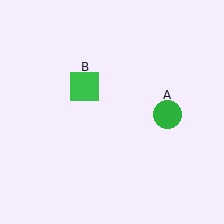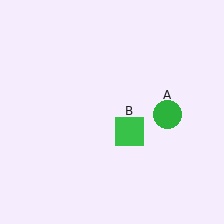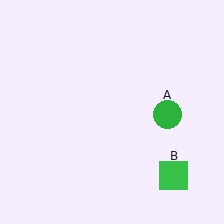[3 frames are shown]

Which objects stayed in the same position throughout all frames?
Green circle (object A) remained stationary.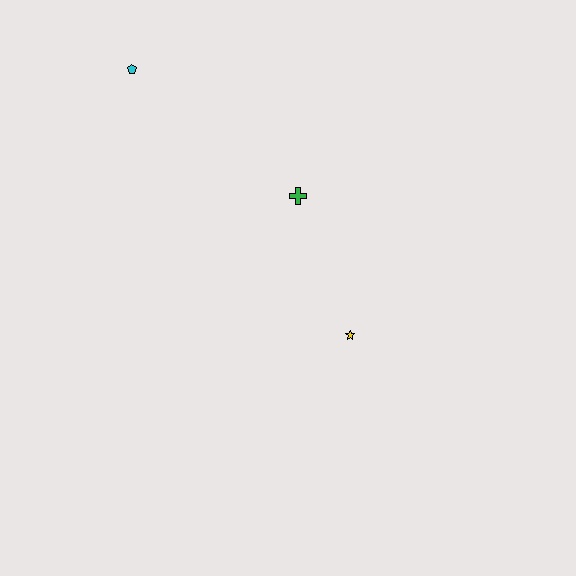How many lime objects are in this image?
There are no lime objects.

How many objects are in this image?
There are 3 objects.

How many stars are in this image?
There is 1 star.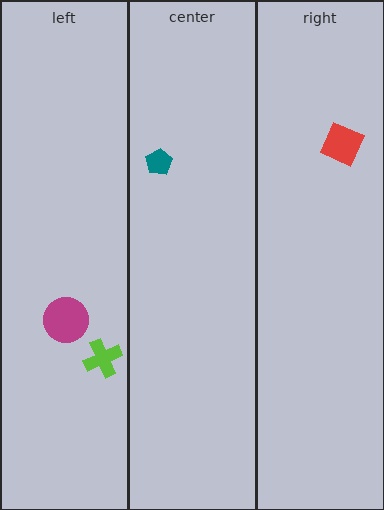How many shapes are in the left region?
2.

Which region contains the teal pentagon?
The center region.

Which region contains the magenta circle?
The left region.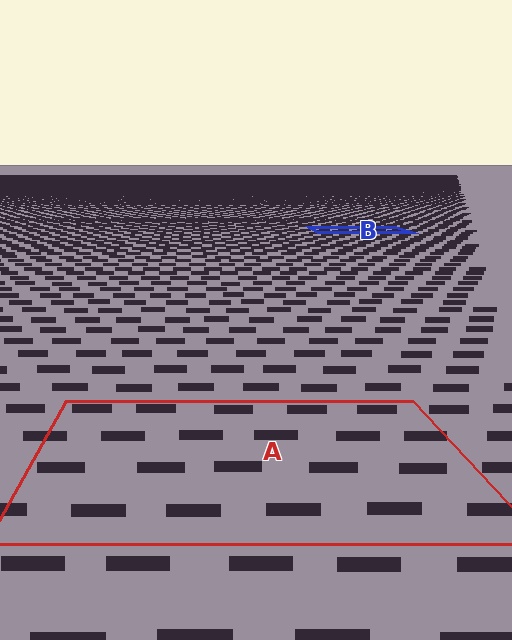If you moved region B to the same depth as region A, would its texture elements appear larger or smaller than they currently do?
They would appear larger. At a closer depth, the same texture elements are projected at a bigger on-screen size.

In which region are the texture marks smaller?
The texture marks are smaller in region B, because it is farther away.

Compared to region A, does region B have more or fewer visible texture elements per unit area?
Region B has more texture elements per unit area — they are packed more densely because it is farther away.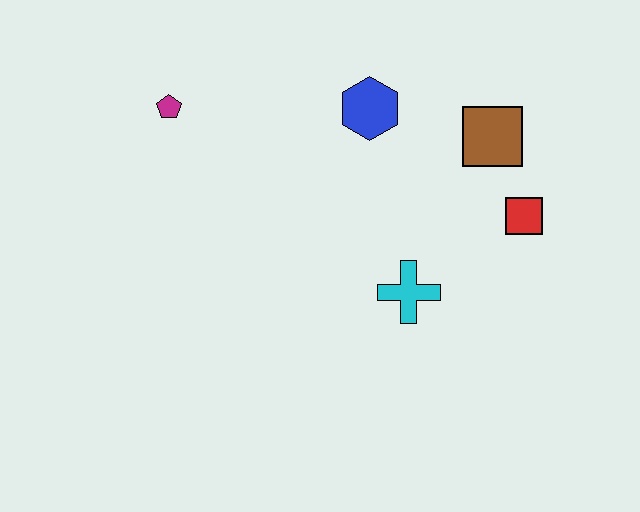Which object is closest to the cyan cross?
The red square is closest to the cyan cross.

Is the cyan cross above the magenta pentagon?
No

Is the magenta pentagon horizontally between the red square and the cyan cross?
No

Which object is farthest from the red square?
The magenta pentagon is farthest from the red square.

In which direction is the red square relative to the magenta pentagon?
The red square is to the right of the magenta pentagon.